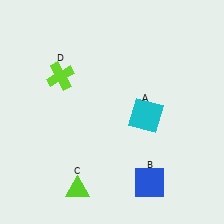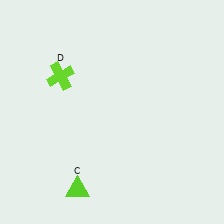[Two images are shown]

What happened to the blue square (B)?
The blue square (B) was removed in Image 2. It was in the bottom-right area of Image 1.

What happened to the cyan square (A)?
The cyan square (A) was removed in Image 2. It was in the bottom-right area of Image 1.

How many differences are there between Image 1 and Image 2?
There are 2 differences between the two images.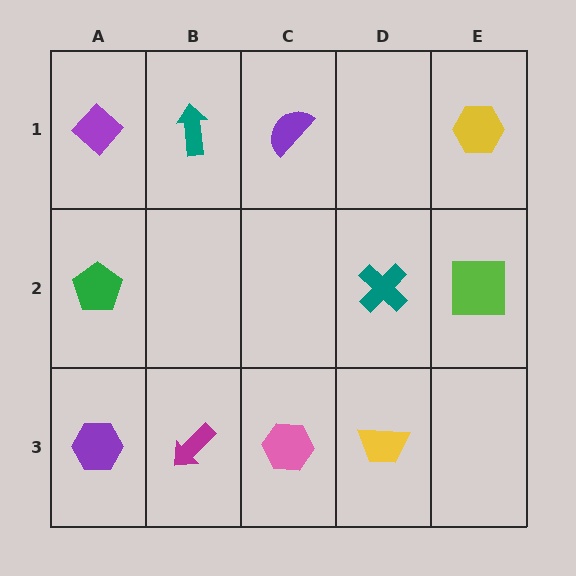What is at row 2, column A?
A green pentagon.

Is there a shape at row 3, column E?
No, that cell is empty.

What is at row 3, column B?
A magenta arrow.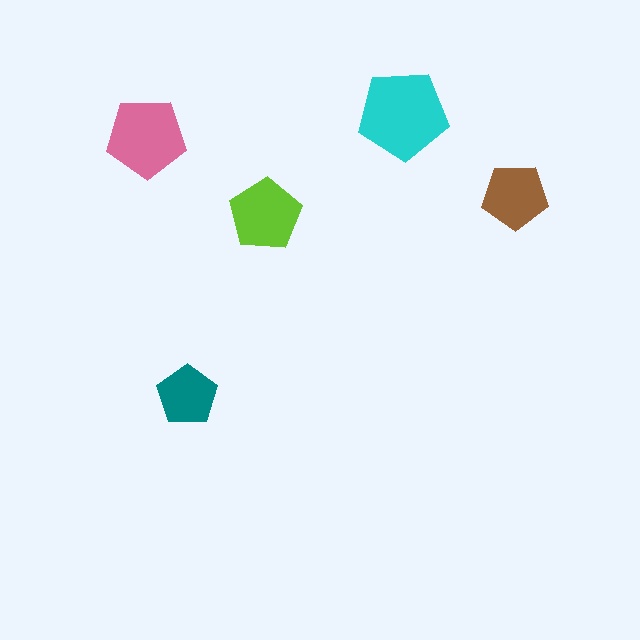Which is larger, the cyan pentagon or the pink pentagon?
The cyan one.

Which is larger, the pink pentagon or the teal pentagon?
The pink one.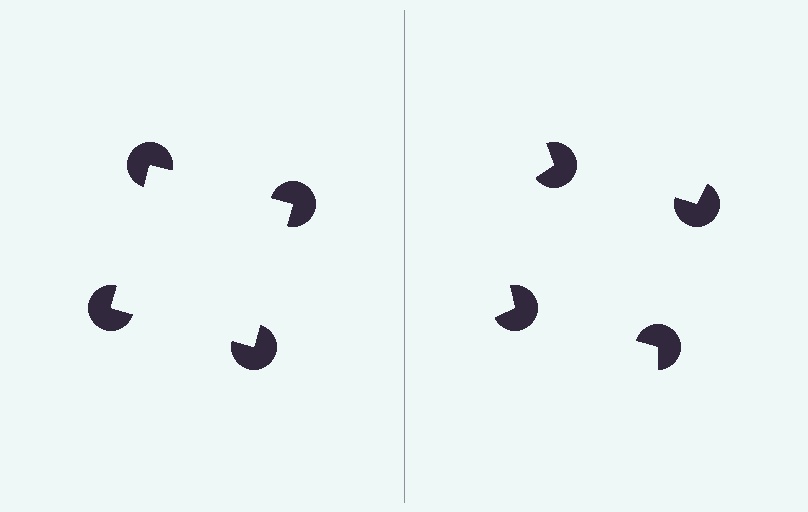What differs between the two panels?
The pac-man discs are positioned identically on both sides; only the wedge orientations differ. On the left they align to a square; on the right they are misaligned.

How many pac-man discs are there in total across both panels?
8 — 4 on each side.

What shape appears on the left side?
An illusory square.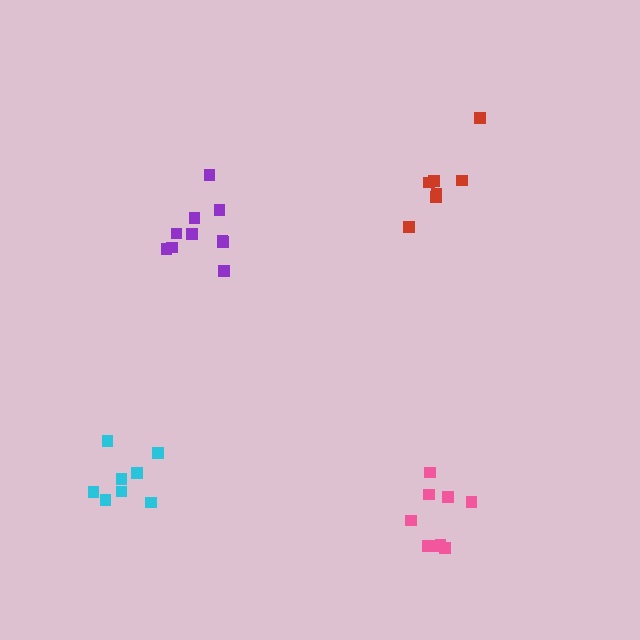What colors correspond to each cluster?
The clusters are colored: purple, pink, cyan, red.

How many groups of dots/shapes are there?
There are 4 groups.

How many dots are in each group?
Group 1: 10 dots, Group 2: 9 dots, Group 3: 8 dots, Group 4: 7 dots (34 total).